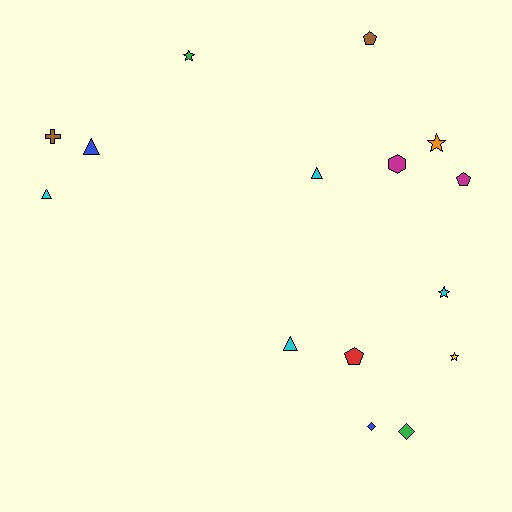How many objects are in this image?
There are 15 objects.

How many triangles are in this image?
There are 4 triangles.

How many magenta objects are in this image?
There are 2 magenta objects.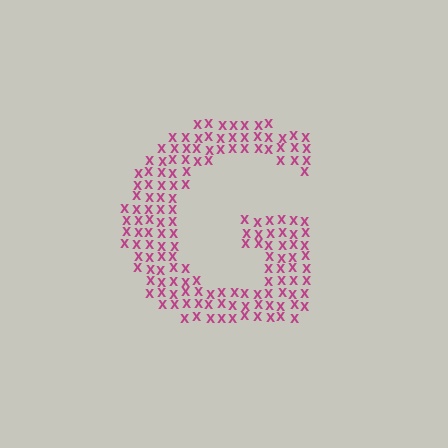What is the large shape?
The large shape is the letter G.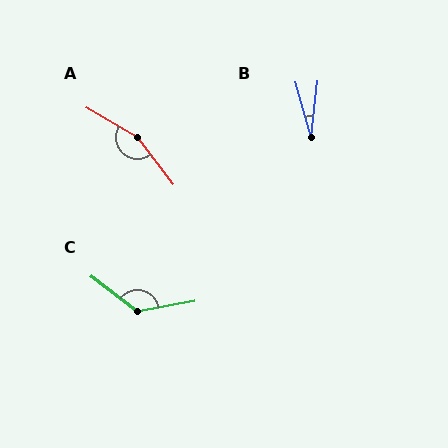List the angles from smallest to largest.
B (22°), C (133°), A (158°).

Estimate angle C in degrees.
Approximately 133 degrees.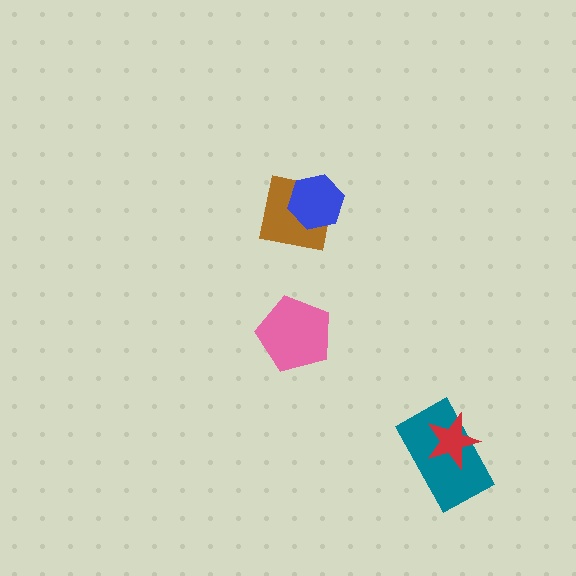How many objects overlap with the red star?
1 object overlaps with the red star.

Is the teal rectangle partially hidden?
Yes, it is partially covered by another shape.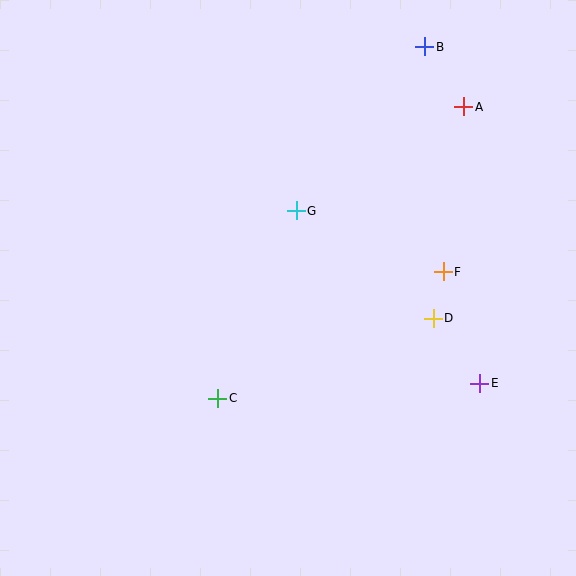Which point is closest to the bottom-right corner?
Point E is closest to the bottom-right corner.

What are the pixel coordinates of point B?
Point B is at (425, 47).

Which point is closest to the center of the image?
Point G at (296, 211) is closest to the center.